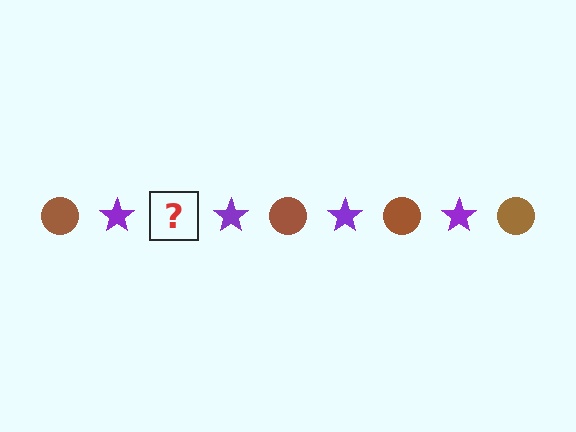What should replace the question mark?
The question mark should be replaced with a brown circle.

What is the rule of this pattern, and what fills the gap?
The rule is that the pattern alternates between brown circle and purple star. The gap should be filled with a brown circle.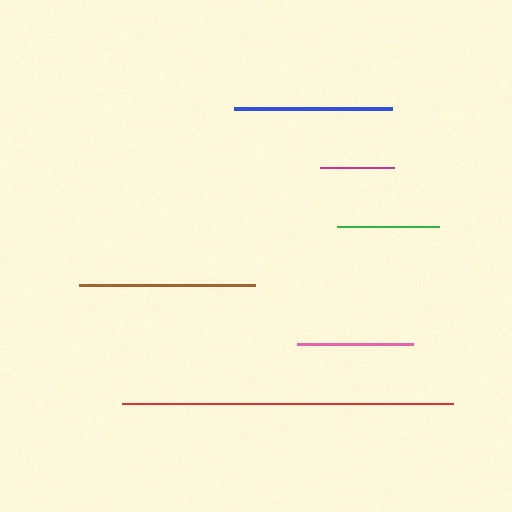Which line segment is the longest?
The red line is the longest at approximately 331 pixels.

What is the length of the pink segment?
The pink segment is approximately 116 pixels long.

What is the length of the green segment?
The green segment is approximately 103 pixels long.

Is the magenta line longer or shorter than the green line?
The green line is longer than the magenta line.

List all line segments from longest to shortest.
From longest to shortest: red, brown, blue, pink, green, magenta.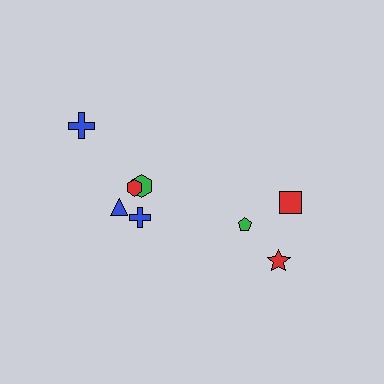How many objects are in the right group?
There are 3 objects.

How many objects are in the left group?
There are 5 objects.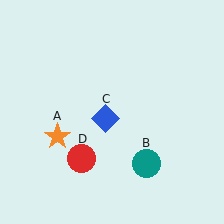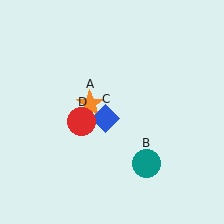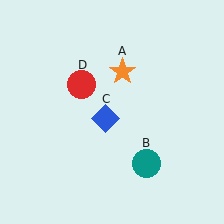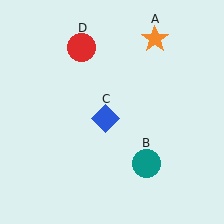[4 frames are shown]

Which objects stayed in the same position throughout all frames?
Teal circle (object B) and blue diamond (object C) remained stationary.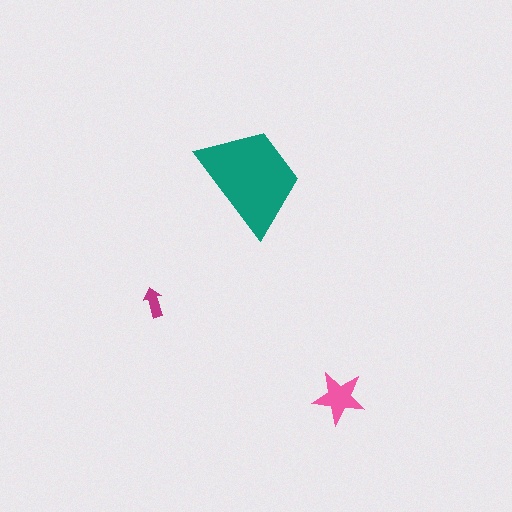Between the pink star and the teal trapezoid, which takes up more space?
The teal trapezoid.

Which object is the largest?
The teal trapezoid.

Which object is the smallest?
The magenta arrow.